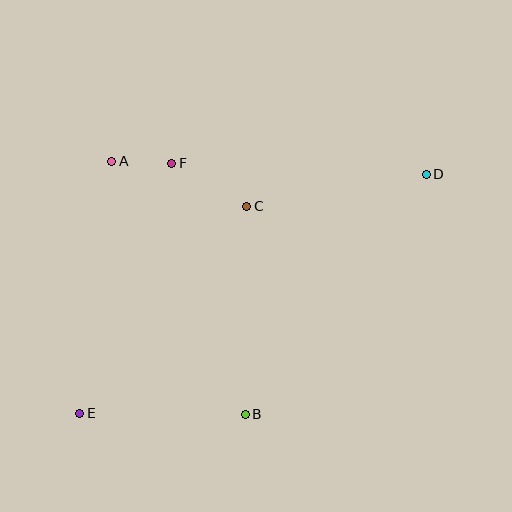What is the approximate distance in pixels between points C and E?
The distance between C and E is approximately 266 pixels.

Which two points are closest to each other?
Points A and F are closest to each other.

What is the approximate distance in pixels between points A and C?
The distance between A and C is approximately 143 pixels.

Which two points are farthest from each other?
Points D and E are farthest from each other.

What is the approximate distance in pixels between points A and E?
The distance between A and E is approximately 254 pixels.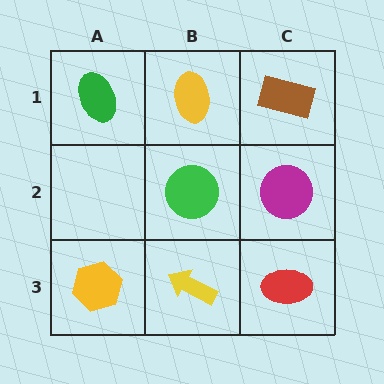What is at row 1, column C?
A brown rectangle.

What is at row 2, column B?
A green circle.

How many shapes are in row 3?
3 shapes.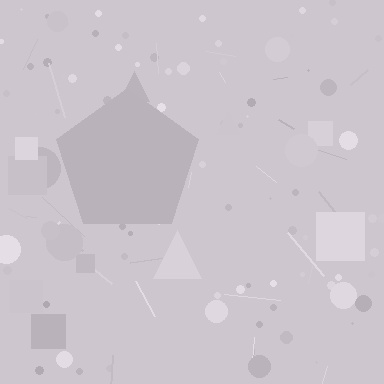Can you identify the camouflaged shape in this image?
The camouflaged shape is a pentagon.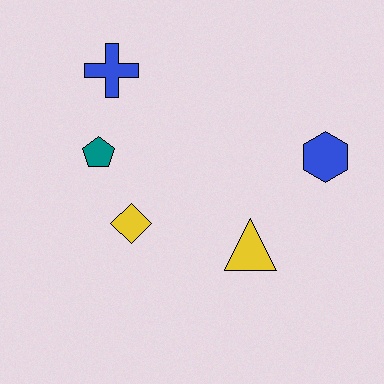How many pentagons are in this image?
There is 1 pentagon.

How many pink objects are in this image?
There are no pink objects.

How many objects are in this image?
There are 5 objects.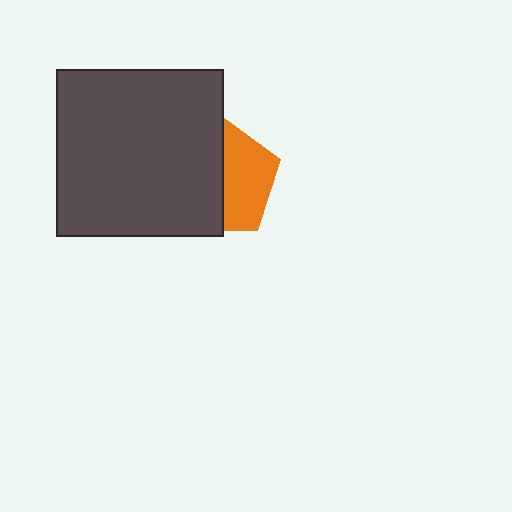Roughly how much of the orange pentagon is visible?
About half of it is visible (roughly 46%).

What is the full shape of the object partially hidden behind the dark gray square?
The partially hidden object is an orange pentagon.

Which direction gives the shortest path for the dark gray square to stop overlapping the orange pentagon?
Moving left gives the shortest separation.